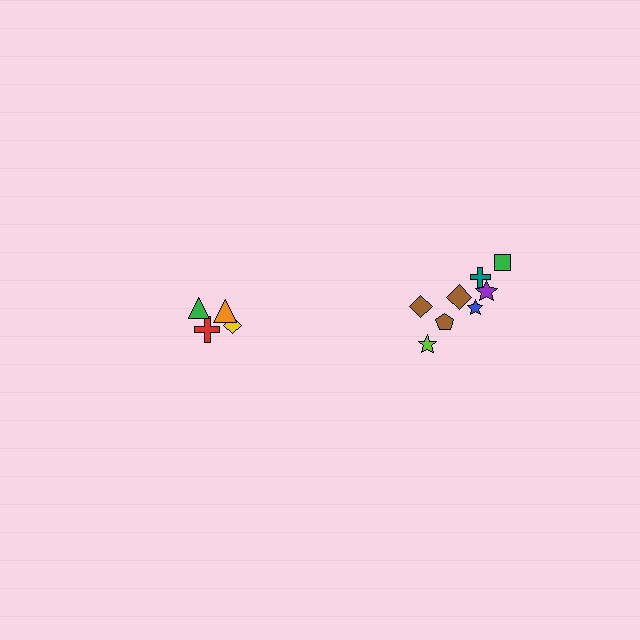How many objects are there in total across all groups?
There are 12 objects.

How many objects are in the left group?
There are 4 objects.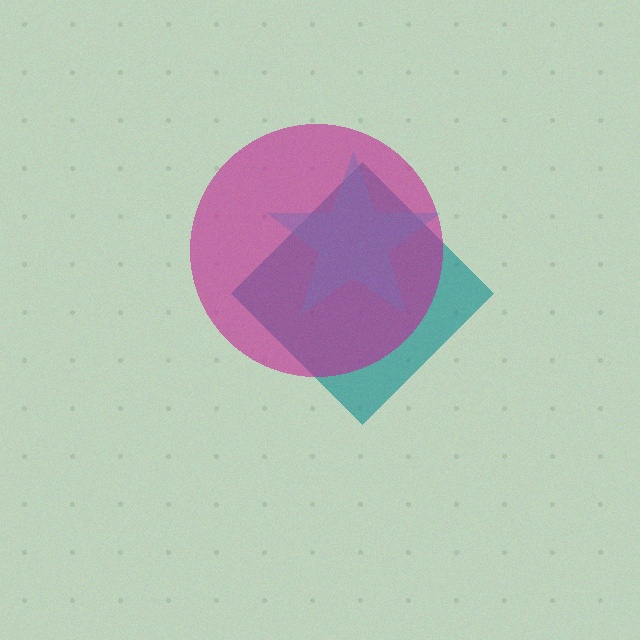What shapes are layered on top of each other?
The layered shapes are: a teal diamond, a cyan star, a magenta circle.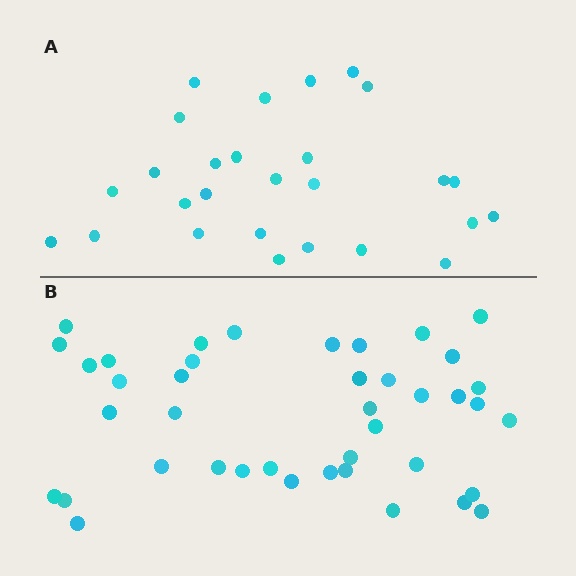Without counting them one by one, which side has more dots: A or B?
Region B (the bottom region) has more dots.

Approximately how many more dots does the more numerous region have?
Region B has approximately 15 more dots than region A.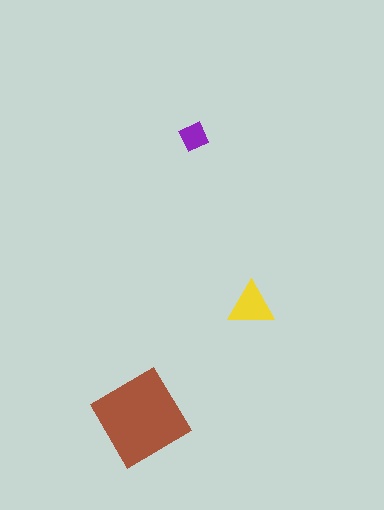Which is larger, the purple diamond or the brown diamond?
The brown diamond.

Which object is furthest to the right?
The yellow triangle is rightmost.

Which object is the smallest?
The purple diamond.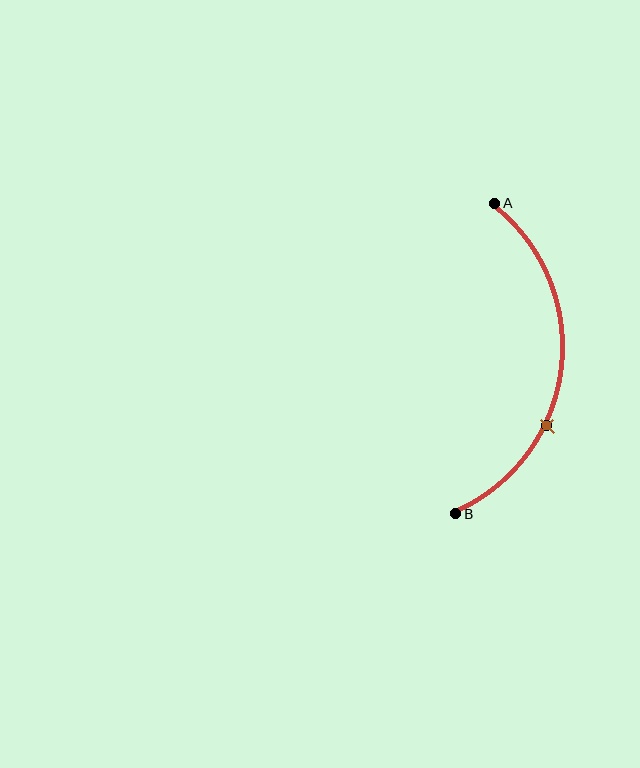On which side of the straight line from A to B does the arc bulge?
The arc bulges to the right of the straight line connecting A and B.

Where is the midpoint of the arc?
The arc midpoint is the point on the curve farthest from the straight line joining A and B. It sits to the right of that line.